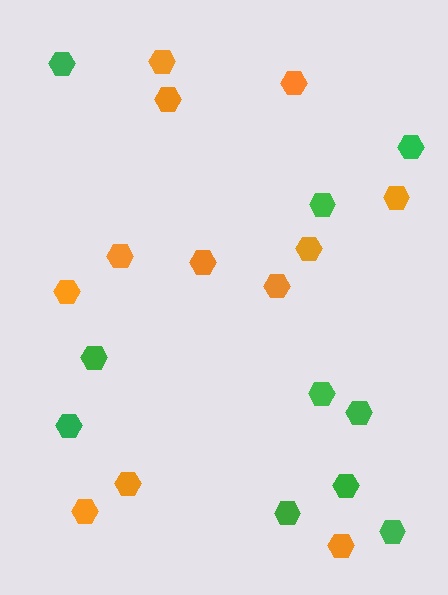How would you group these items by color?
There are 2 groups: one group of green hexagons (10) and one group of orange hexagons (12).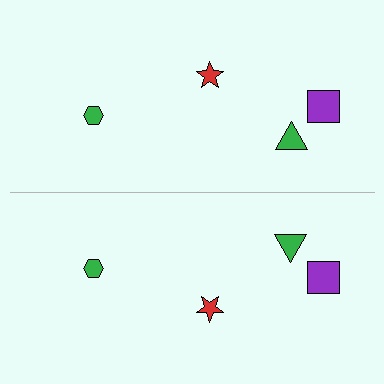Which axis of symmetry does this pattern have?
The pattern has a horizontal axis of symmetry running through the center of the image.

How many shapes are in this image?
There are 8 shapes in this image.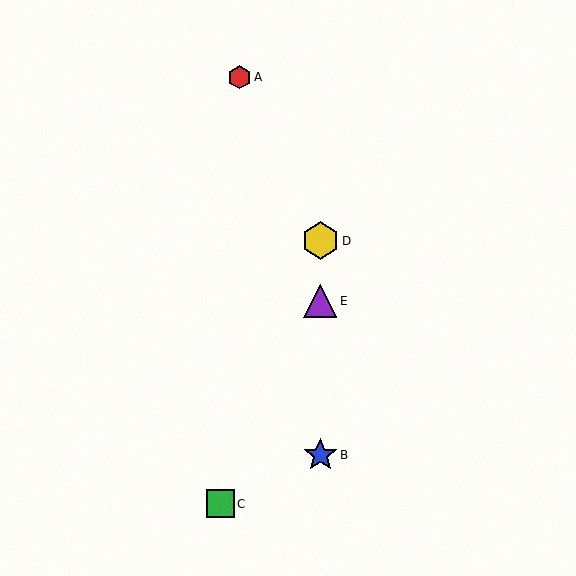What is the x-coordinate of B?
Object B is at x≈320.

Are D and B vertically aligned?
Yes, both are at x≈320.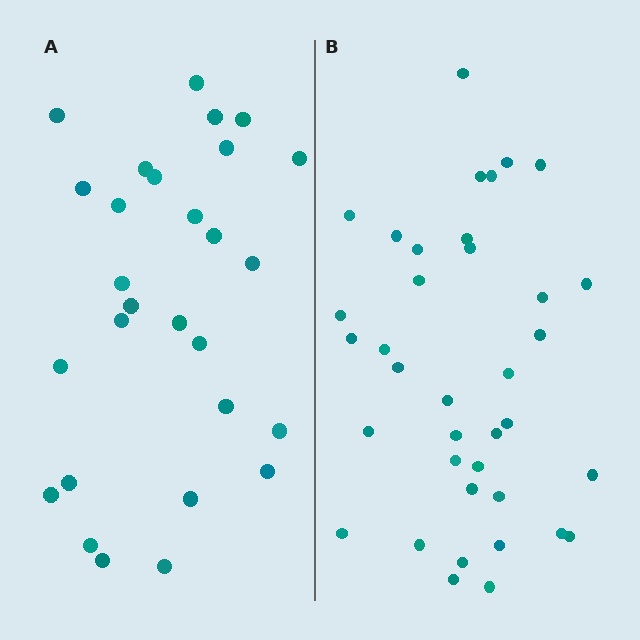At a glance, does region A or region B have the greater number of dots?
Region B (the right region) has more dots.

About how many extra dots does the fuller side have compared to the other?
Region B has roughly 8 or so more dots than region A.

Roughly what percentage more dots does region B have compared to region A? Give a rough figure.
About 30% more.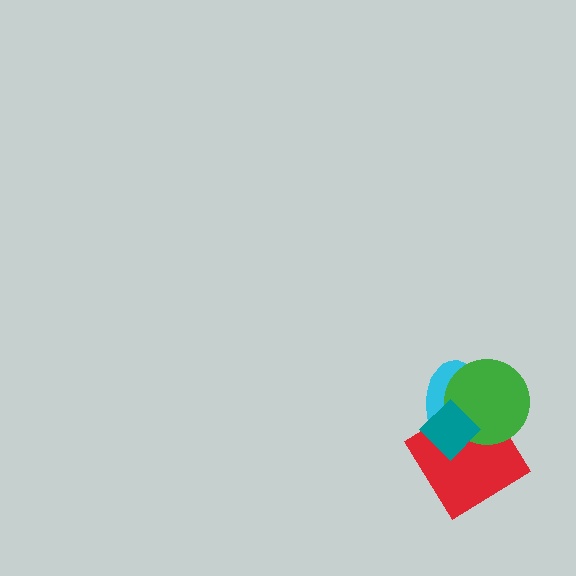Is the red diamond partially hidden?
Yes, it is partially covered by another shape.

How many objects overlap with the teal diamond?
3 objects overlap with the teal diamond.